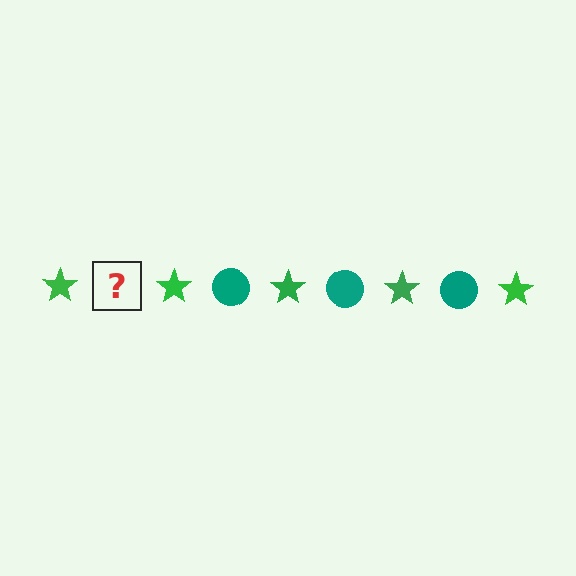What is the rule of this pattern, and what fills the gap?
The rule is that the pattern alternates between green star and teal circle. The gap should be filled with a teal circle.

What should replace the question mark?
The question mark should be replaced with a teal circle.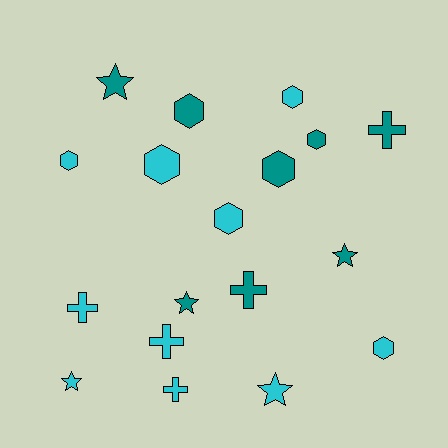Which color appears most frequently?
Cyan, with 10 objects.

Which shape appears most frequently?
Hexagon, with 8 objects.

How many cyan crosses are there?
There are 3 cyan crosses.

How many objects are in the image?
There are 18 objects.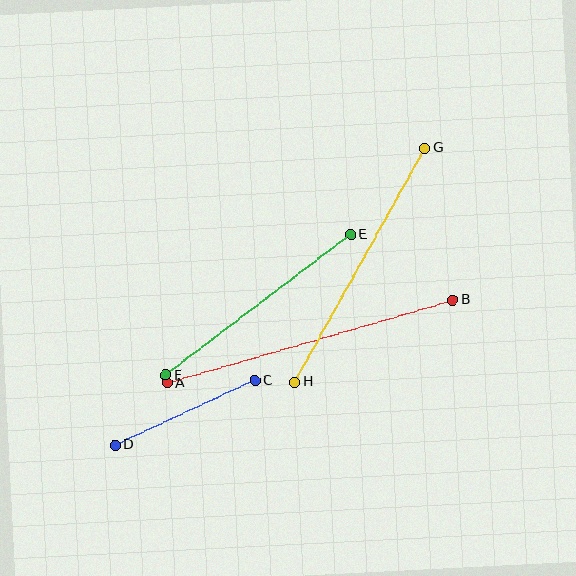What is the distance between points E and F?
The distance is approximately 232 pixels.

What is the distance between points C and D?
The distance is approximately 154 pixels.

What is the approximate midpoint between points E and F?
The midpoint is at approximately (258, 305) pixels.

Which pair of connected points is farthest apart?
Points A and B are farthest apart.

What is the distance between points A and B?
The distance is approximately 297 pixels.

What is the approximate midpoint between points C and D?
The midpoint is at approximately (185, 413) pixels.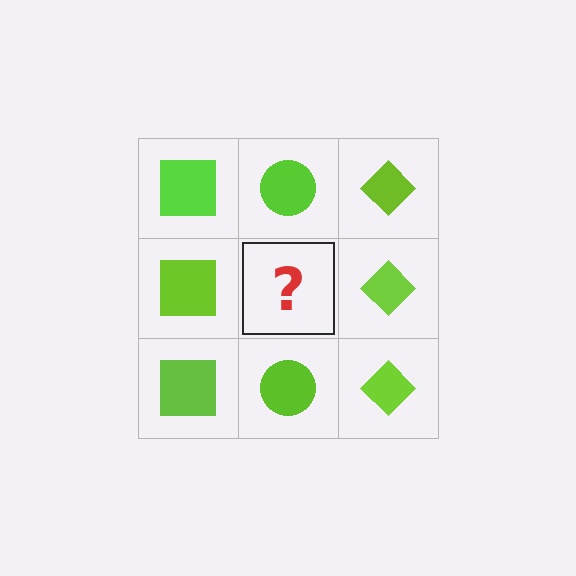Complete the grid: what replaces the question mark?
The question mark should be replaced with a lime circle.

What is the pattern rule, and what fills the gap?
The rule is that each column has a consistent shape. The gap should be filled with a lime circle.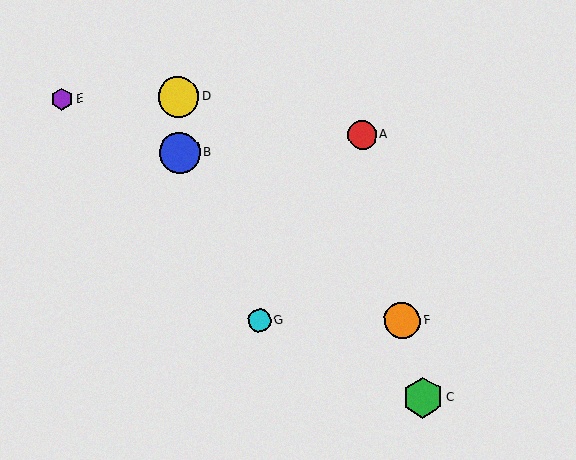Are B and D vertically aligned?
Yes, both are at x≈179.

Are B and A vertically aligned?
No, B is at x≈179 and A is at x≈362.